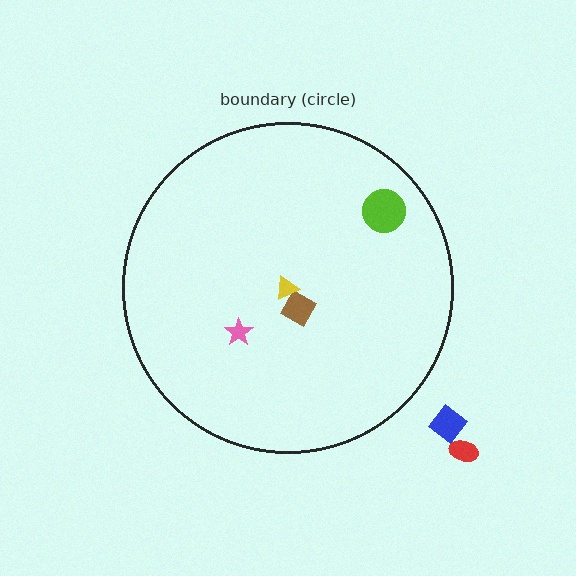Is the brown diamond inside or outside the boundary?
Inside.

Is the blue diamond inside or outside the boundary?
Outside.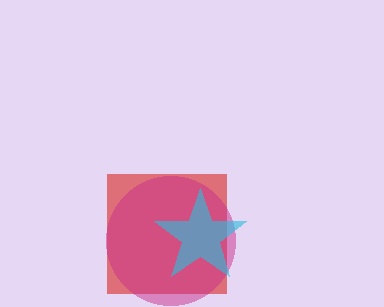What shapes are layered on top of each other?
The layered shapes are: a red square, a magenta circle, a cyan star.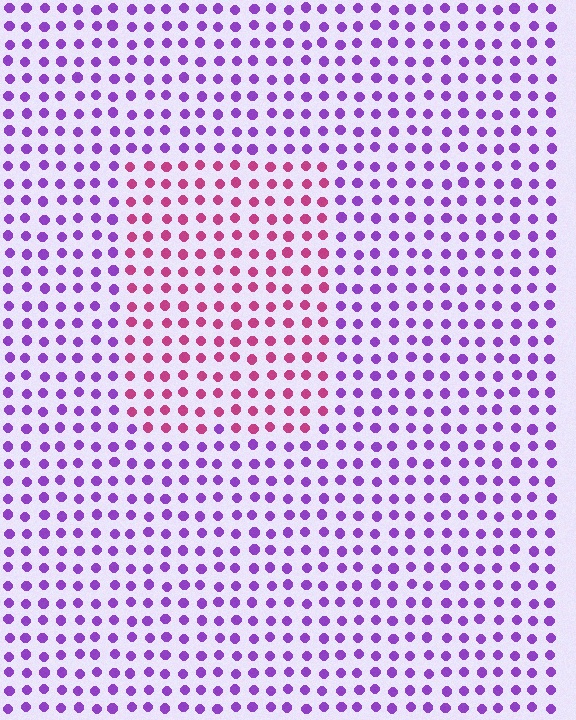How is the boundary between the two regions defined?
The boundary is defined purely by a slight shift in hue (about 51 degrees). Spacing, size, and orientation are identical on both sides.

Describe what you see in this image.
The image is filled with small purple elements in a uniform arrangement. A rectangle-shaped region is visible where the elements are tinted to a slightly different hue, forming a subtle color boundary.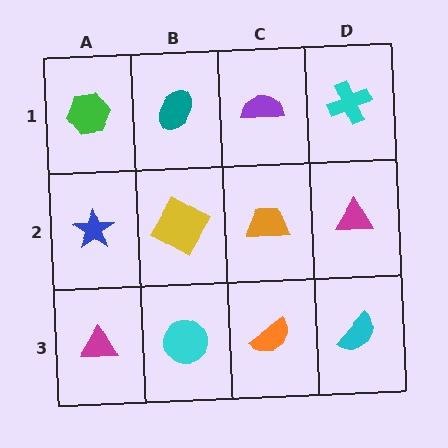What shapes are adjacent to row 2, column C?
A purple semicircle (row 1, column C), an orange semicircle (row 3, column C), a yellow square (row 2, column B), a magenta triangle (row 2, column D).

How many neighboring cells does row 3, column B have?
3.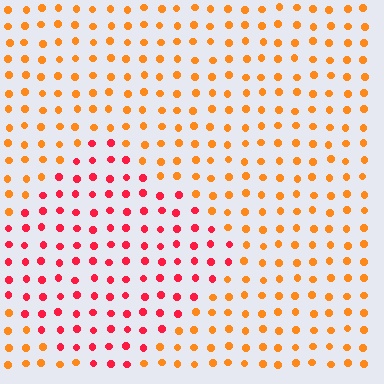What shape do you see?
I see a diamond.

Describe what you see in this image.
The image is filled with small orange elements in a uniform arrangement. A diamond-shaped region is visible where the elements are tinted to a slightly different hue, forming a subtle color boundary.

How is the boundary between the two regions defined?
The boundary is defined purely by a slight shift in hue (about 40 degrees). Spacing, size, and orientation are identical on both sides.